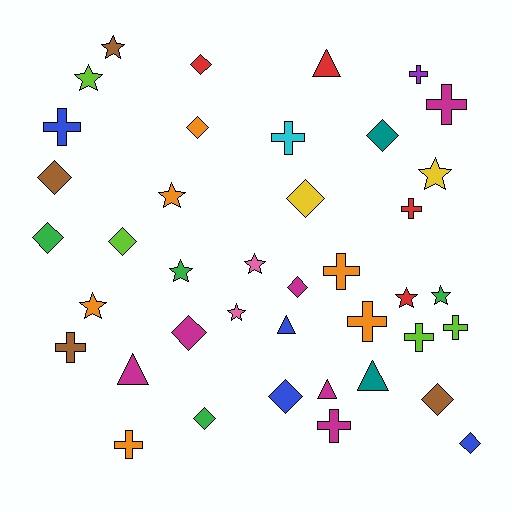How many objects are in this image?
There are 40 objects.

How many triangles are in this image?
There are 5 triangles.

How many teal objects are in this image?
There are 2 teal objects.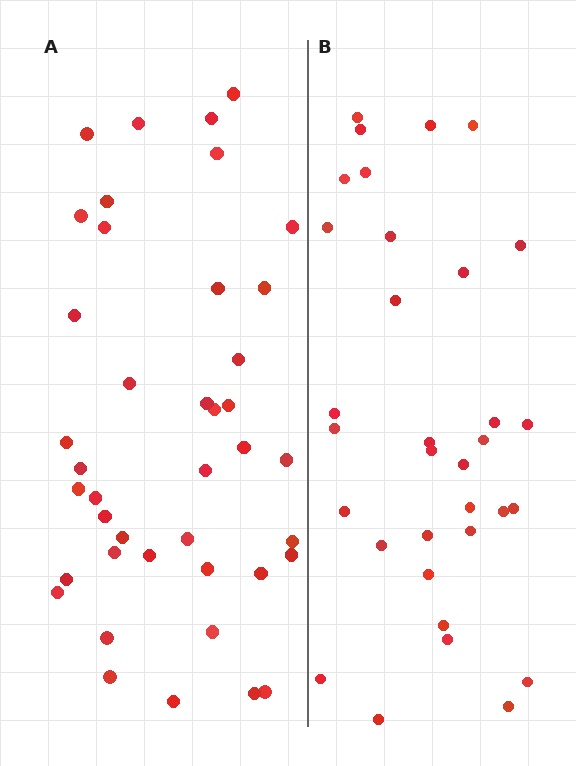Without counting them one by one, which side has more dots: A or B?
Region A (the left region) has more dots.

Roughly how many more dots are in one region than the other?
Region A has roughly 8 or so more dots than region B.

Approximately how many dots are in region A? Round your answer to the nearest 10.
About 40 dots. (The exact count is 41, which rounds to 40.)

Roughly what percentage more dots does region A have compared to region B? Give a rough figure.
About 25% more.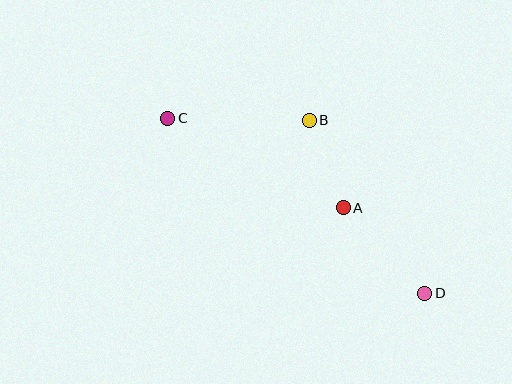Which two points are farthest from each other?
Points C and D are farthest from each other.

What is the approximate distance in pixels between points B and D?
The distance between B and D is approximately 208 pixels.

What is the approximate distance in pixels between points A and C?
The distance between A and C is approximately 197 pixels.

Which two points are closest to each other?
Points A and B are closest to each other.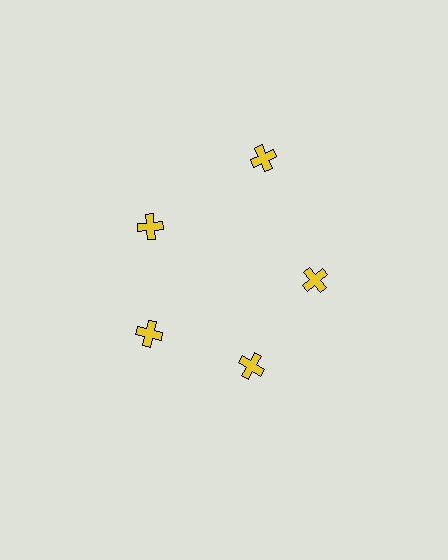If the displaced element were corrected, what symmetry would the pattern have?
It would have 5-fold rotational symmetry — the pattern would map onto itself every 72 degrees.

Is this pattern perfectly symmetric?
No. The 5 yellow crosses are arranged in a ring, but one element near the 1 o'clock position is pushed outward from the center, breaking the 5-fold rotational symmetry.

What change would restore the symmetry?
The symmetry would be restored by moving it inward, back onto the ring so that all 5 crosses sit at equal angles and equal distance from the center.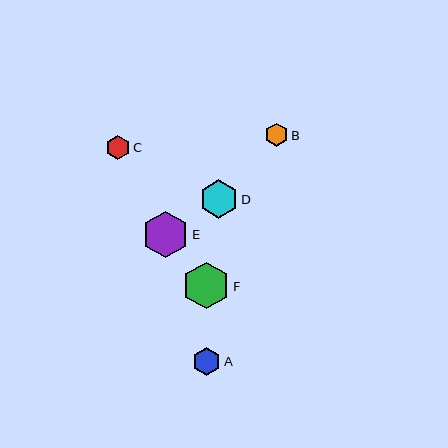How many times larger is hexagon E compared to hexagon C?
Hexagon E is approximately 2.0 times the size of hexagon C.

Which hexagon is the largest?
Hexagon F is the largest with a size of approximately 47 pixels.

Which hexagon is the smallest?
Hexagon B is the smallest with a size of approximately 23 pixels.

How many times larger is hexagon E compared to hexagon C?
Hexagon E is approximately 2.0 times the size of hexagon C.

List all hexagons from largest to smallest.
From largest to smallest: F, E, D, A, C, B.